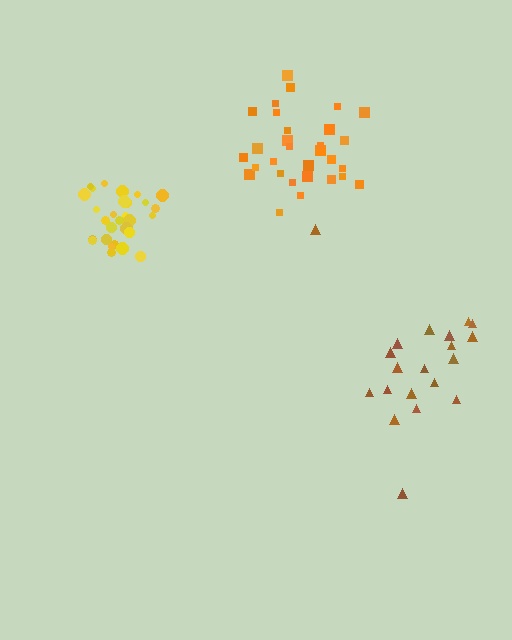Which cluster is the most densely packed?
Yellow.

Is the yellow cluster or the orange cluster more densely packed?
Yellow.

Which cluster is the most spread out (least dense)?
Brown.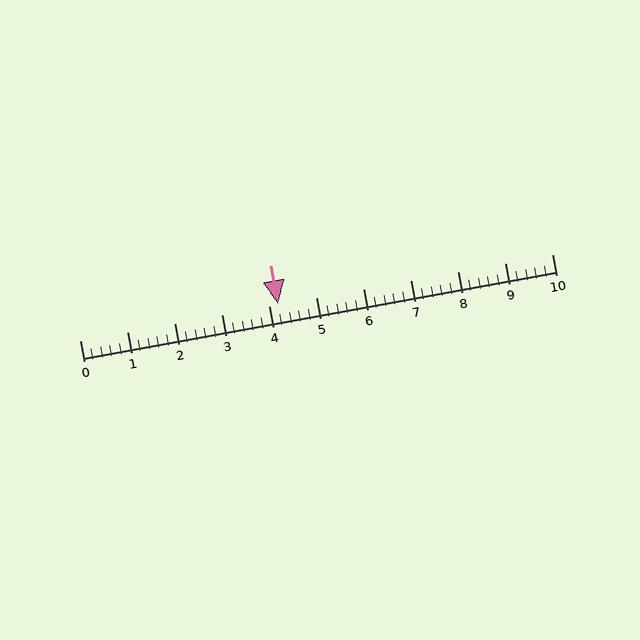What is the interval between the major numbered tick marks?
The major tick marks are spaced 1 units apart.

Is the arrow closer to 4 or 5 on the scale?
The arrow is closer to 4.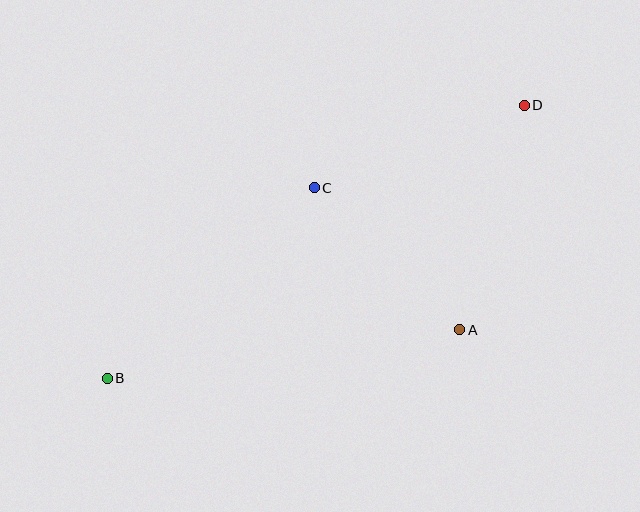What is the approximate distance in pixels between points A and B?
The distance between A and B is approximately 356 pixels.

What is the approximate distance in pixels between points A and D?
The distance between A and D is approximately 234 pixels.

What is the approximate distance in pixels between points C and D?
The distance between C and D is approximately 226 pixels.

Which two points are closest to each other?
Points A and C are closest to each other.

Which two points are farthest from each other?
Points B and D are farthest from each other.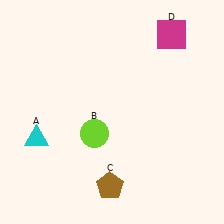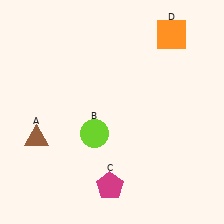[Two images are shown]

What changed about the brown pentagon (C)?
In Image 1, C is brown. In Image 2, it changed to magenta.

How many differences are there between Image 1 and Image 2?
There are 3 differences between the two images.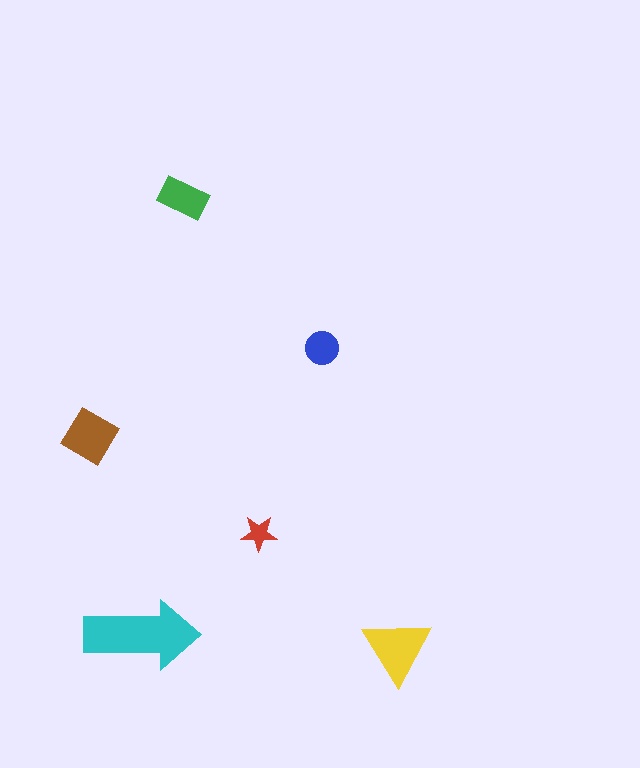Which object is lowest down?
The yellow triangle is bottommost.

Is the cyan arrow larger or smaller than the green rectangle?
Larger.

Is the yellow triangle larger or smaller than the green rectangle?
Larger.